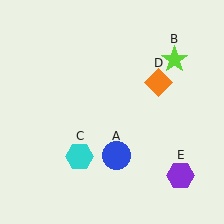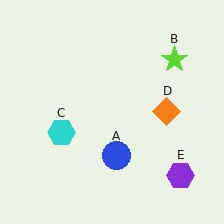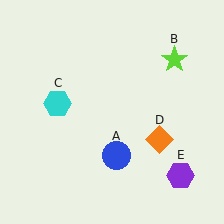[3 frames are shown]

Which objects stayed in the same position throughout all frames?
Blue circle (object A) and lime star (object B) and purple hexagon (object E) remained stationary.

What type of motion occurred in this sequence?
The cyan hexagon (object C), orange diamond (object D) rotated clockwise around the center of the scene.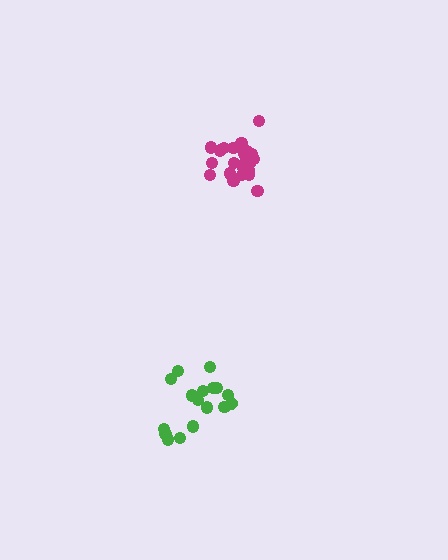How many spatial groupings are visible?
There are 2 spatial groupings.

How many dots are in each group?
Group 1: 21 dots, Group 2: 17 dots (38 total).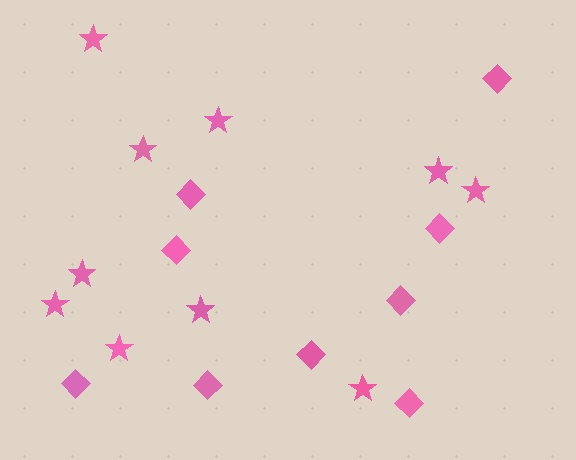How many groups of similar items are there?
There are 2 groups: one group of diamonds (9) and one group of stars (10).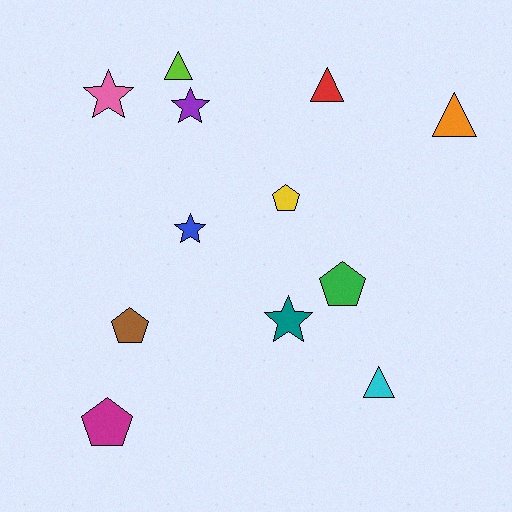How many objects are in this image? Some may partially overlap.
There are 12 objects.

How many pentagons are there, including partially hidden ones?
There are 4 pentagons.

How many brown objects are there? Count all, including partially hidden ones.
There is 1 brown object.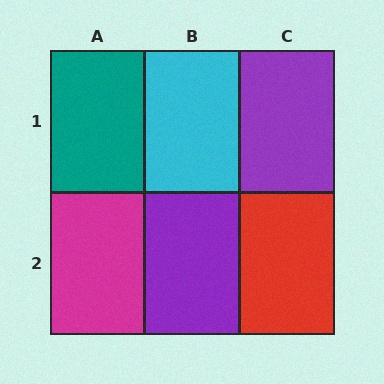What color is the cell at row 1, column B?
Cyan.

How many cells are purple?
2 cells are purple.